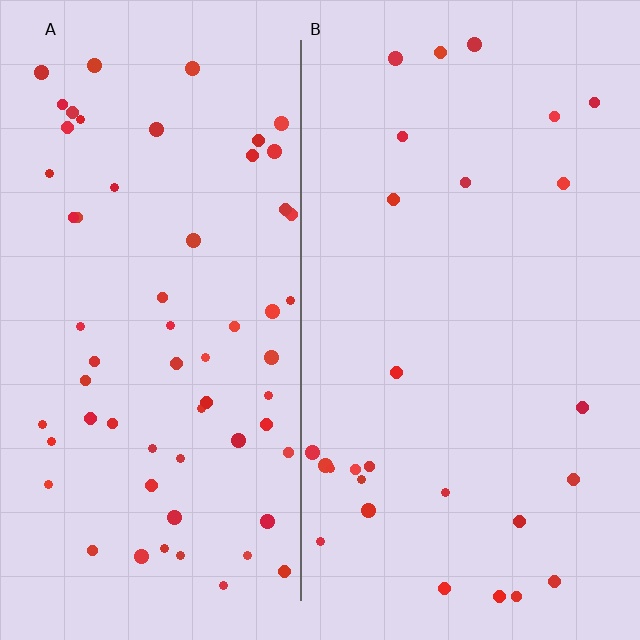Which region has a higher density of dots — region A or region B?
A (the left).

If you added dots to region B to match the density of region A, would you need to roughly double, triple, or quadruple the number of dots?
Approximately double.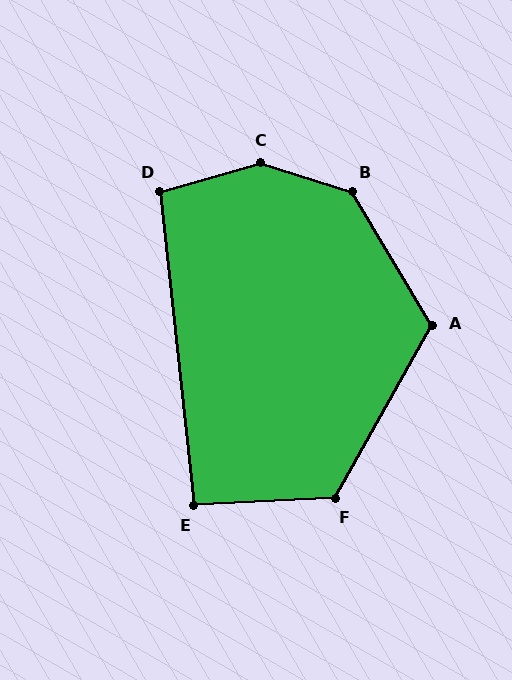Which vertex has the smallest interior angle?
E, at approximately 93 degrees.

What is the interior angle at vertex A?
Approximately 120 degrees (obtuse).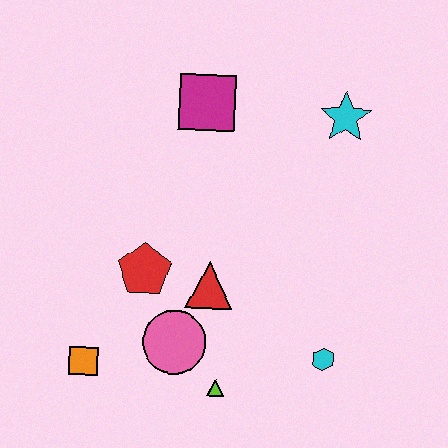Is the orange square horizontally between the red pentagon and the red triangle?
No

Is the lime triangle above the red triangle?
No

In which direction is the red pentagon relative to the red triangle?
The red pentagon is to the left of the red triangle.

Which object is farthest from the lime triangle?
The cyan star is farthest from the lime triangle.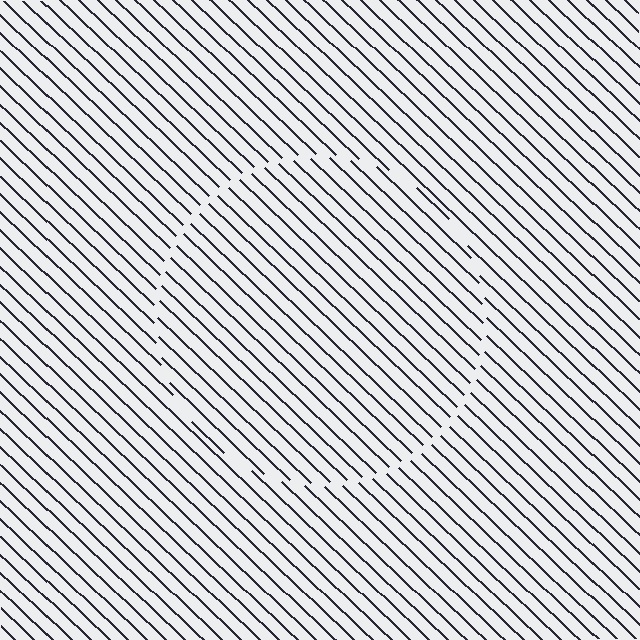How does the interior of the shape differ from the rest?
The interior of the shape contains the same grating, shifted by half a period — the contour is defined by the phase discontinuity where line-ends from the inner and outer gratings abut.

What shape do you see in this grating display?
An illusory circle. The interior of the shape contains the same grating, shifted by half a period — the contour is defined by the phase discontinuity where line-ends from the inner and outer gratings abut.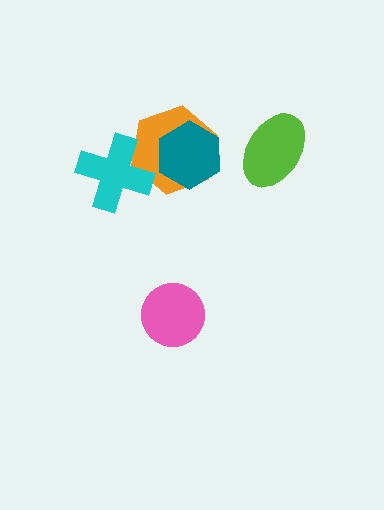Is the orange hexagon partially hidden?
Yes, it is partially covered by another shape.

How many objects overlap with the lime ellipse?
0 objects overlap with the lime ellipse.